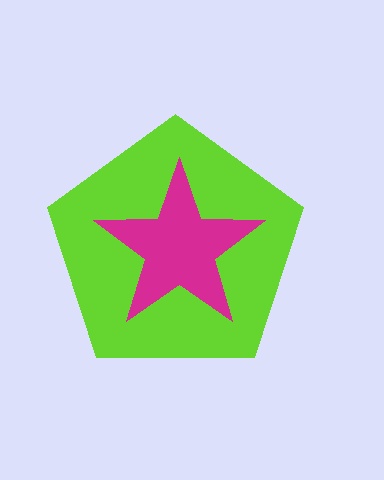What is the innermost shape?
The magenta star.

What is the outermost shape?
The lime pentagon.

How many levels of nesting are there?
2.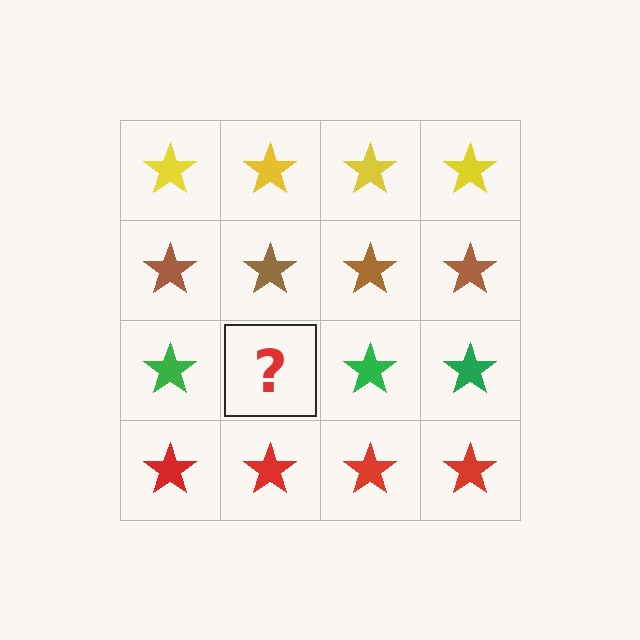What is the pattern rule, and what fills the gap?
The rule is that each row has a consistent color. The gap should be filled with a green star.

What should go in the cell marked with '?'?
The missing cell should contain a green star.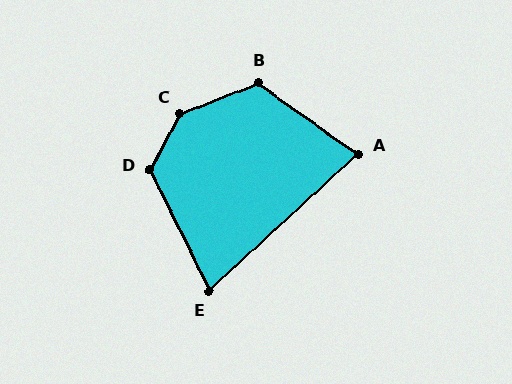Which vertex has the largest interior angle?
C, at approximately 140 degrees.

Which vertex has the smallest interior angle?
E, at approximately 74 degrees.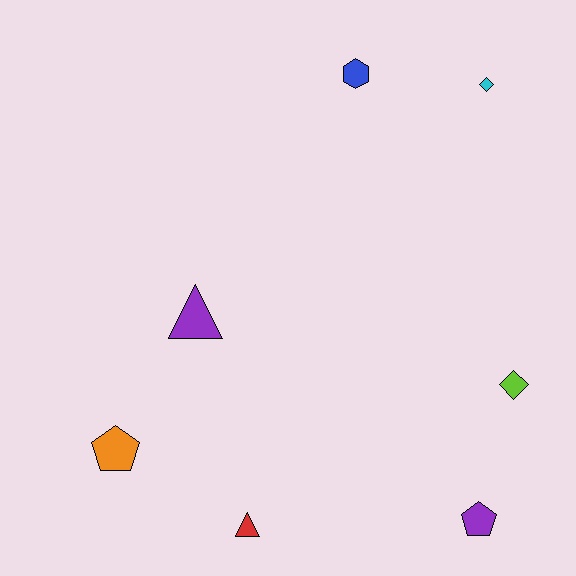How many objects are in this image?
There are 7 objects.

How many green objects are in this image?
There are no green objects.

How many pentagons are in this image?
There are 2 pentagons.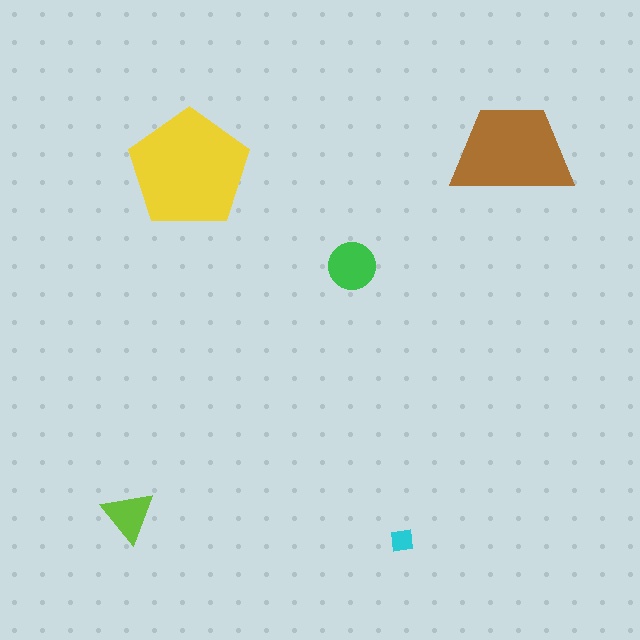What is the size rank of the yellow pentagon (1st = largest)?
1st.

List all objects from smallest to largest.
The cyan square, the lime triangle, the green circle, the brown trapezoid, the yellow pentagon.